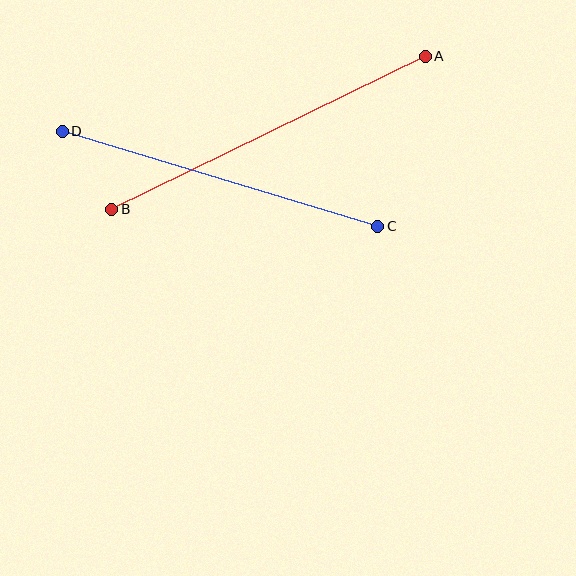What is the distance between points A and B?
The distance is approximately 349 pixels.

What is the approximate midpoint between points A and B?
The midpoint is at approximately (268, 133) pixels.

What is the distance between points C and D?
The distance is approximately 329 pixels.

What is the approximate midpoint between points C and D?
The midpoint is at approximately (220, 179) pixels.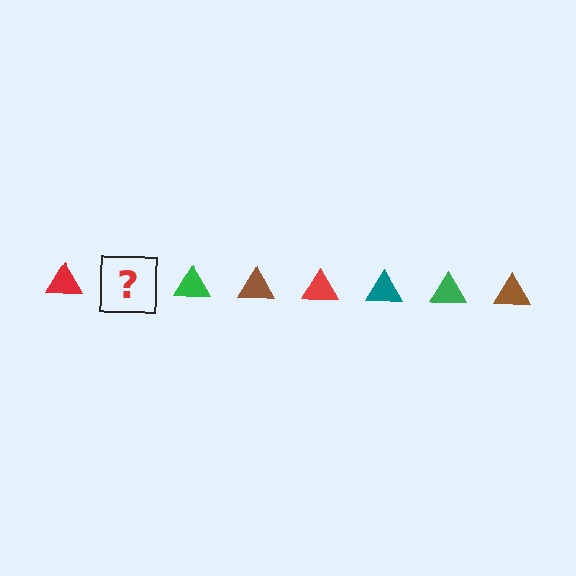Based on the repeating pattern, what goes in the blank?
The blank should be a teal triangle.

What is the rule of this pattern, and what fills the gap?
The rule is that the pattern cycles through red, teal, green, brown triangles. The gap should be filled with a teal triangle.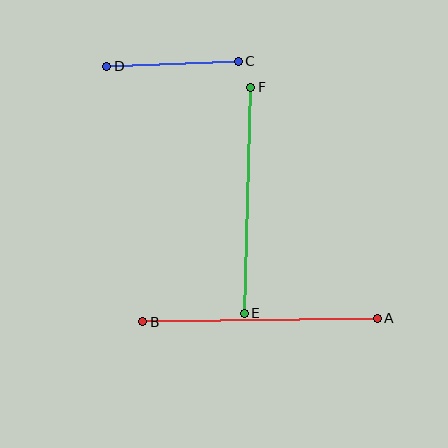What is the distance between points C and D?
The distance is approximately 131 pixels.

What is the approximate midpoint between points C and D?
The midpoint is at approximately (173, 64) pixels.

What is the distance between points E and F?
The distance is approximately 226 pixels.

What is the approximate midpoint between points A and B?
The midpoint is at approximately (260, 320) pixels.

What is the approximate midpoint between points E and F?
The midpoint is at approximately (247, 200) pixels.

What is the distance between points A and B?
The distance is approximately 235 pixels.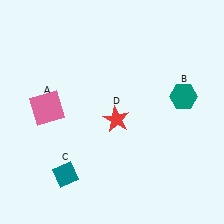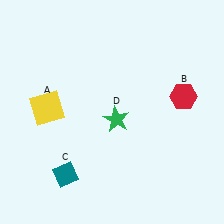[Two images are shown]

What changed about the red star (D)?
In Image 1, D is red. In Image 2, it changed to green.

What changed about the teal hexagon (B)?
In Image 1, B is teal. In Image 2, it changed to red.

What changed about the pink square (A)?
In Image 1, A is pink. In Image 2, it changed to yellow.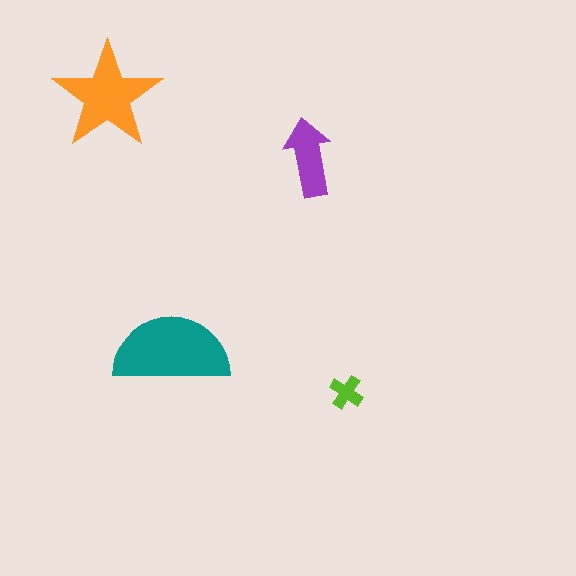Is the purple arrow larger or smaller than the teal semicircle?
Smaller.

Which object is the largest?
The teal semicircle.